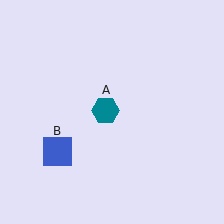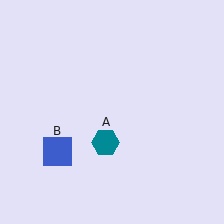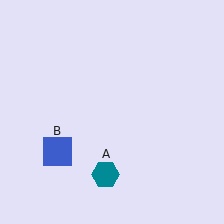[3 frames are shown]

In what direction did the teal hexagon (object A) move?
The teal hexagon (object A) moved down.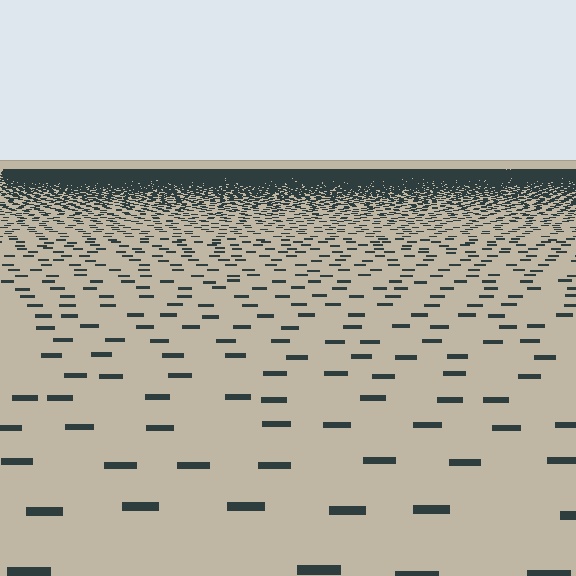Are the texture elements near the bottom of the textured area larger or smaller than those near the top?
Larger. Near the bottom, elements are closer to the viewer and appear at a bigger on-screen size.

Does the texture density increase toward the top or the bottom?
Density increases toward the top.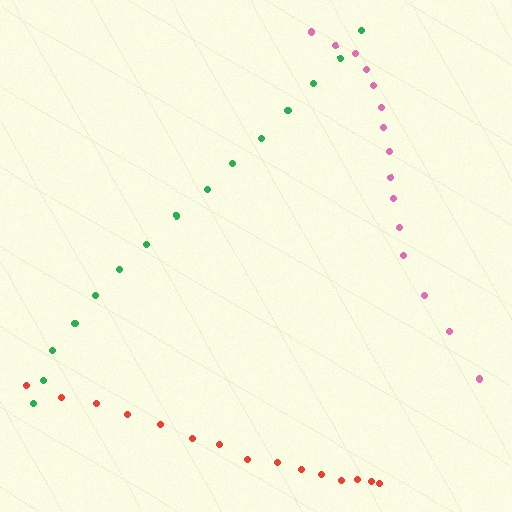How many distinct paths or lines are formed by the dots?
There are 3 distinct paths.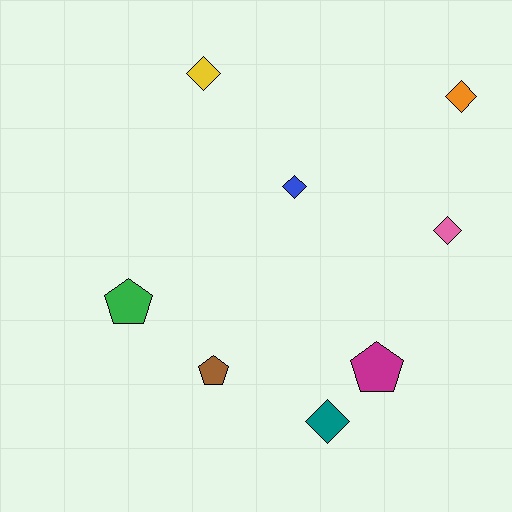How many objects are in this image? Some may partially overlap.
There are 8 objects.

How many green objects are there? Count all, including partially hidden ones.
There is 1 green object.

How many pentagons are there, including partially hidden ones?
There are 3 pentagons.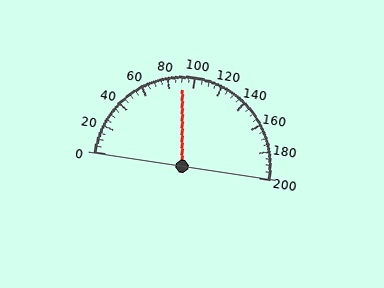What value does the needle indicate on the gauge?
The needle indicates approximately 90.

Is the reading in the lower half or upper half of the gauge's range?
The reading is in the lower half of the range (0 to 200).